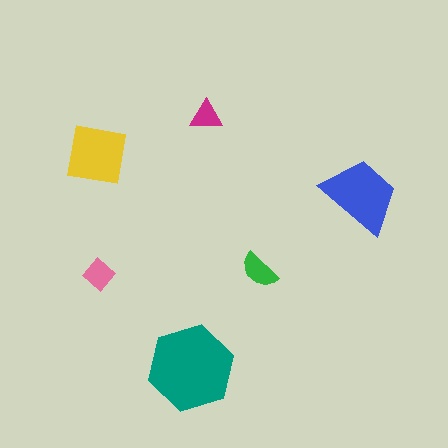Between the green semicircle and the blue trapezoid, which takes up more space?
The blue trapezoid.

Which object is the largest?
The teal hexagon.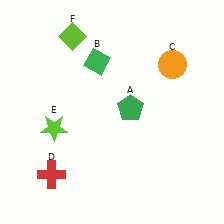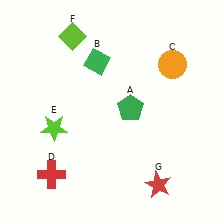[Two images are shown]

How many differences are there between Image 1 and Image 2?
There is 1 difference between the two images.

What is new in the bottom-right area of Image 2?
A red star (G) was added in the bottom-right area of Image 2.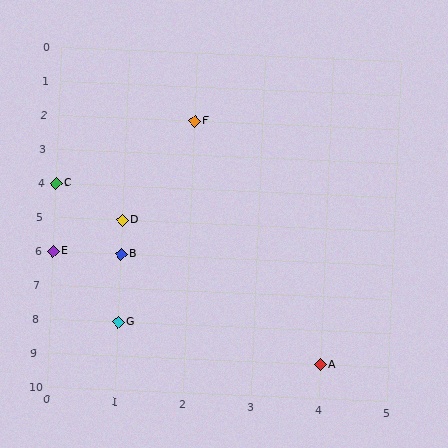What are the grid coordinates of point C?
Point C is at grid coordinates (0, 4).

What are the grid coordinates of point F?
Point F is at grid coordinates (2, 2).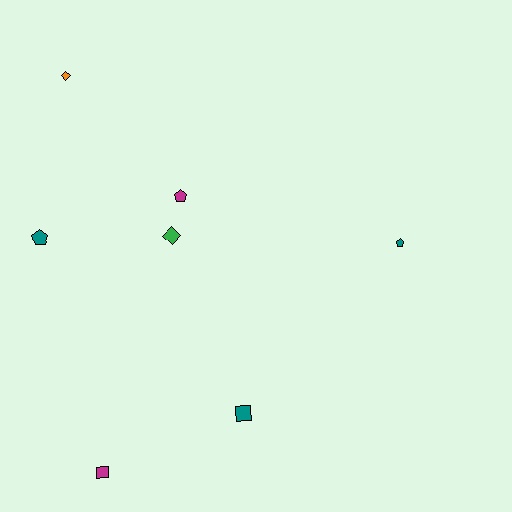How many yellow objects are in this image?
There are no yellow objects.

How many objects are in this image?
There are 7 objects.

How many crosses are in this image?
There are no crosses.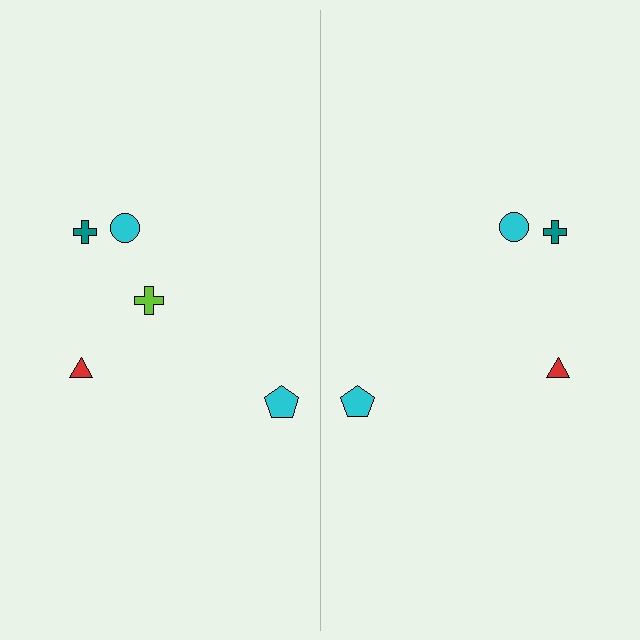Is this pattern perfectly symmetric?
No, the pattern is not perfectly symmetric. A lime cross is missing from the right side.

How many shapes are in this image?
There are 9 shapes in this image.